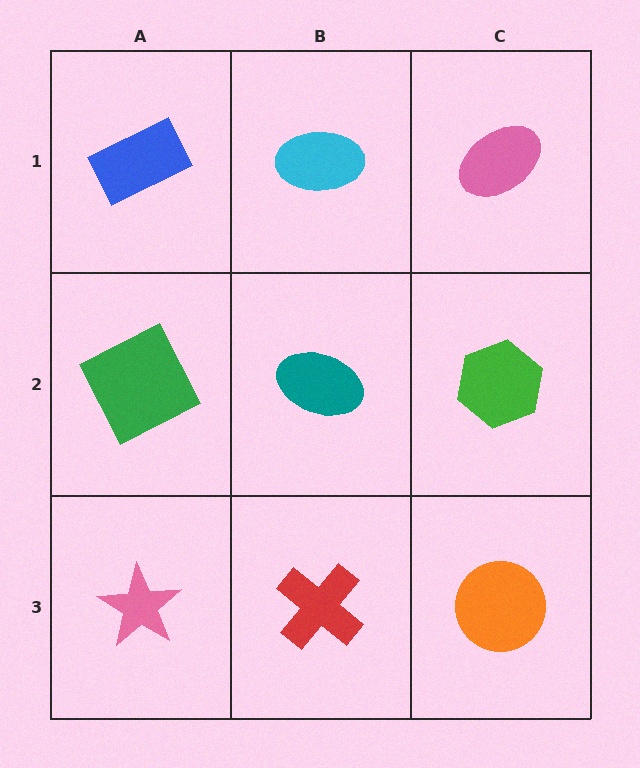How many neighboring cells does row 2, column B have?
4.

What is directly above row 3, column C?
A green hexagon.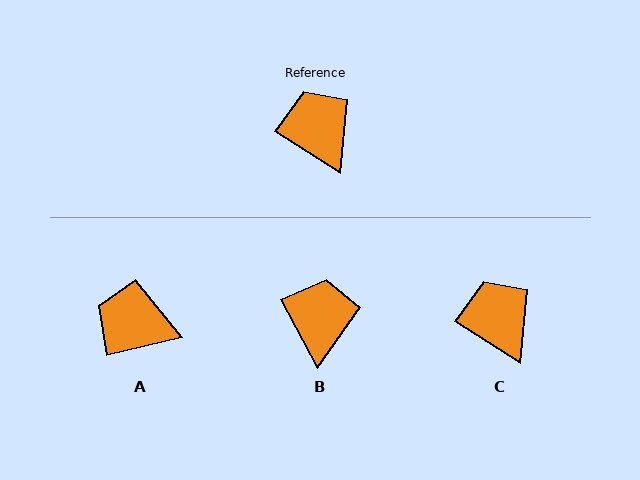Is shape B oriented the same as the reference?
No, it is off by about 30 degrees.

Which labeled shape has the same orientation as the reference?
C.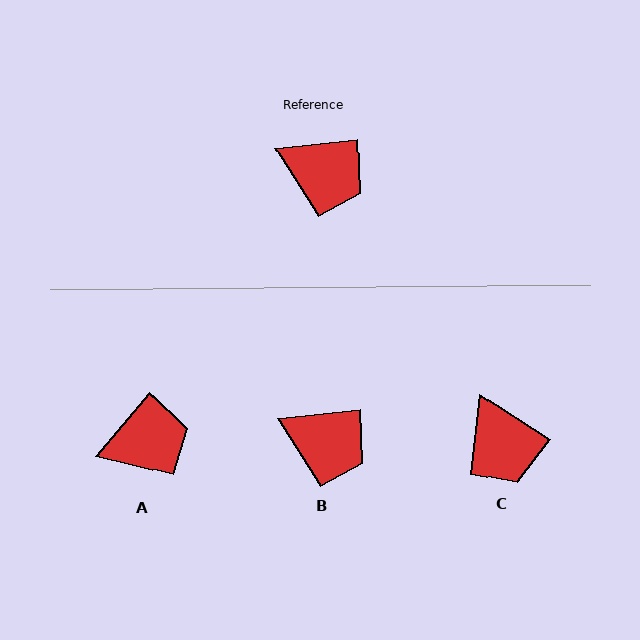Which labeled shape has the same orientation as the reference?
B.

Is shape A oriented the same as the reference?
No, it is off by about 44 degrees.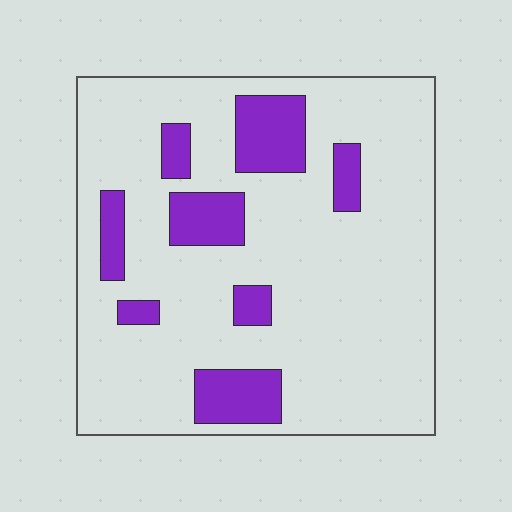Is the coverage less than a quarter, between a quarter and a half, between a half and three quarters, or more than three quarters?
Less than a quarter.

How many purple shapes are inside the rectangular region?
8.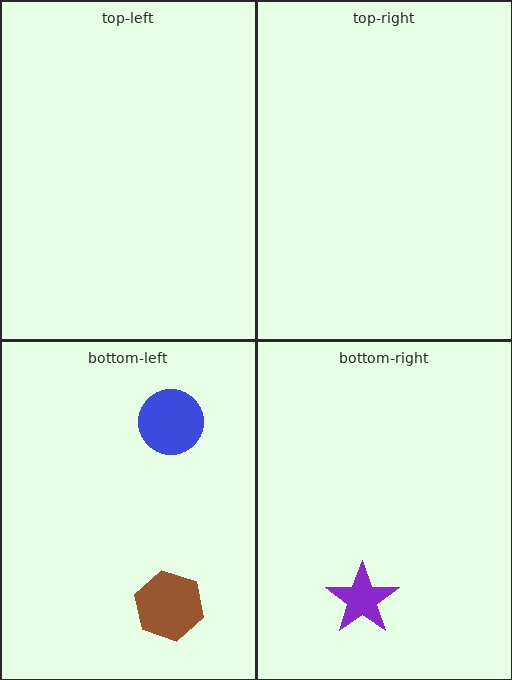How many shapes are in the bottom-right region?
1.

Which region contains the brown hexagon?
The bottom-left region.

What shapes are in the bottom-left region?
The blue circle, the brown hexagon.